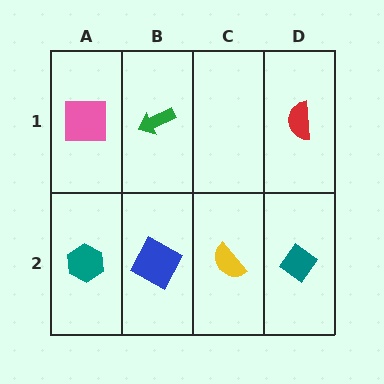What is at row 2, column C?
A yellow semicircle.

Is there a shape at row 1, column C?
No, that cell is empty.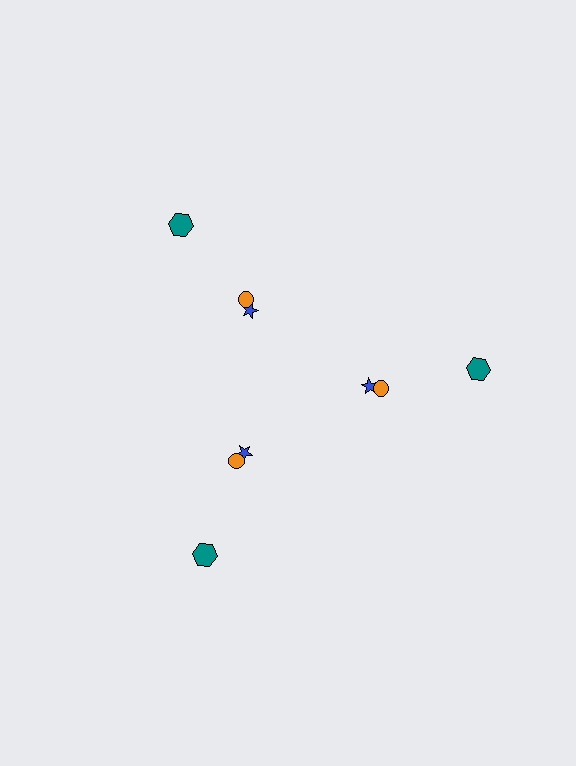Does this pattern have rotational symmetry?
Yes, this pattern has 3-fold rotational symmetry. It looks the same after rotating 120 degrees around the center.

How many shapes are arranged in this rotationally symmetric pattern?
There are 9 shapes, arranged in 3 groups of 3.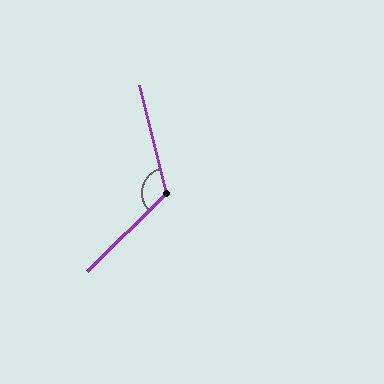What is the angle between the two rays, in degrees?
Approximately 120 degrees.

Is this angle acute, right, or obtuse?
It is obtuse.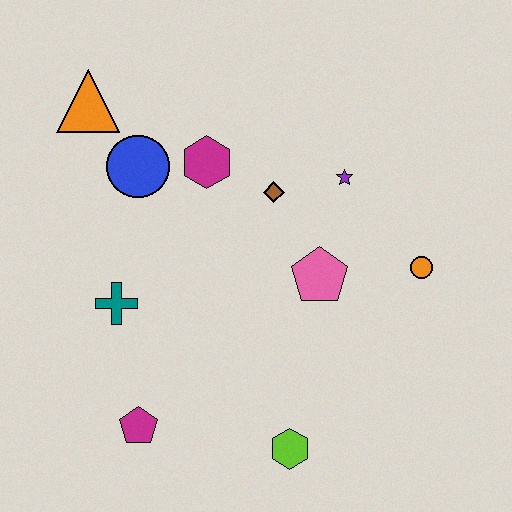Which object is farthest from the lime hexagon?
The orange triangle is farthest from the lime hexagon.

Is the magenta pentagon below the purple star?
Yes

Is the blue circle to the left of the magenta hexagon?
Yes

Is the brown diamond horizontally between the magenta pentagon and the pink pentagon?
Yes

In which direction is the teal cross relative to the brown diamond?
The teal cross is to the left of the brown diamond.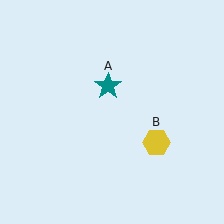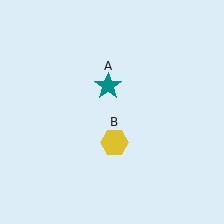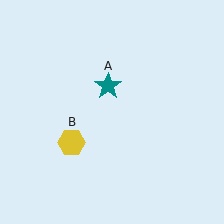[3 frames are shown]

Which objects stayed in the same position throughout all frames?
Teal star (object A) remained stationary.